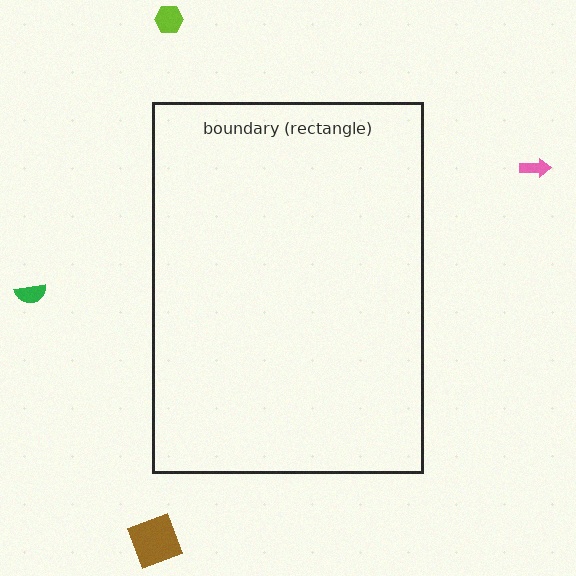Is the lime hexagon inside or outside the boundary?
Outside.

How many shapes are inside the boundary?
0 inside, 4 outside.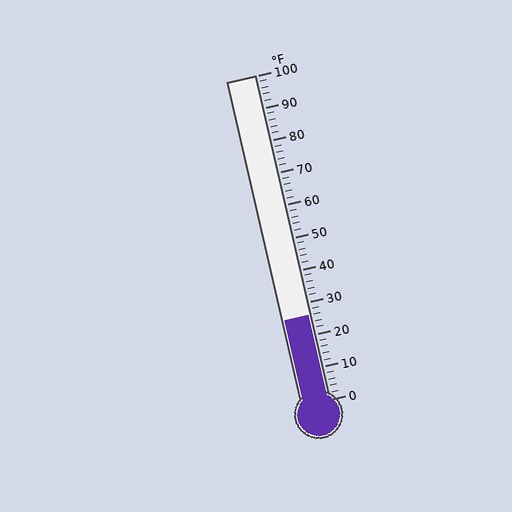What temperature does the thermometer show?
The thermometer shows approximately 26°F.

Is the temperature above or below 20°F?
The temperature is above 20°F.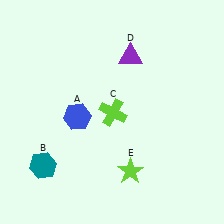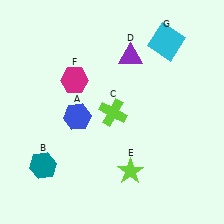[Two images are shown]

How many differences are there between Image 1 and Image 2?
There are 2 differences between the two images.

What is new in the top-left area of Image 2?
A magenta hexagon (F) was added in the top-left area of Image 2.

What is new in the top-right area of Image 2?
A cyan square (G) was added in the top-right area of Image 2.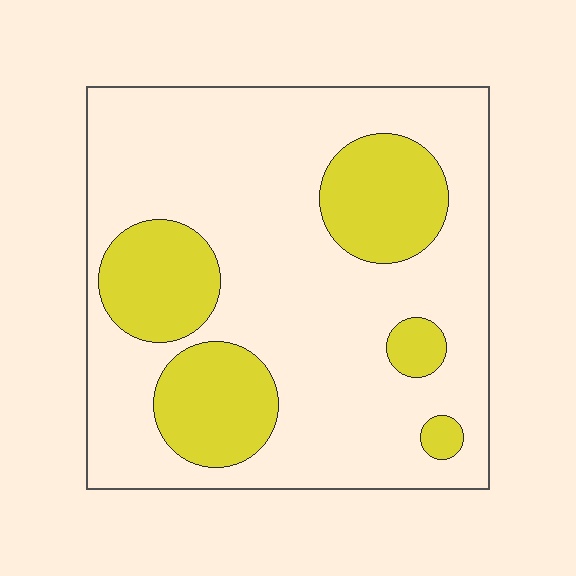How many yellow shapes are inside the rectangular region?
5.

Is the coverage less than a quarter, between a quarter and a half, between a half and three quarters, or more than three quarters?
Between a quarter and a half.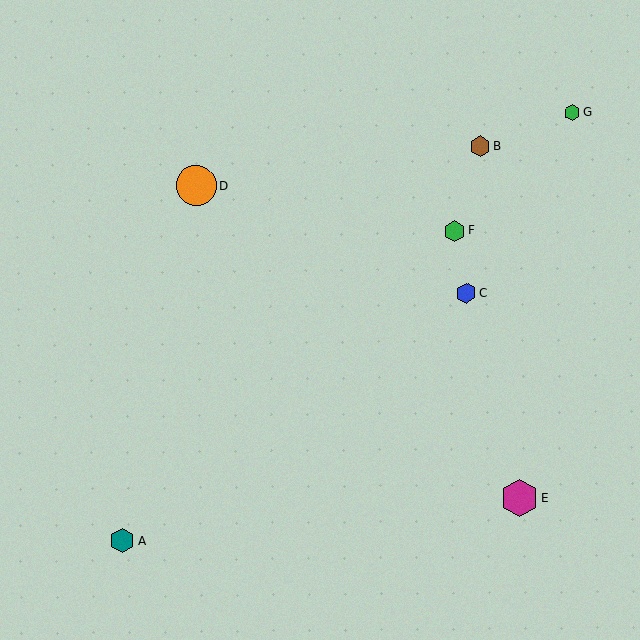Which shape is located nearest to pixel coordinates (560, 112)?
The green hexagon (labeled G) at (572, 113) is nearest to that location.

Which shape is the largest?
The orange circle (labeled D) is the largest.